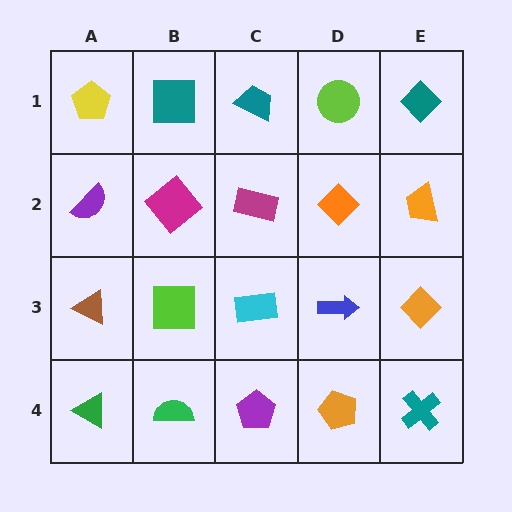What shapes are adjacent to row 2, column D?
A lime circle (row 1, column D), a blue arrow (row 3, column D), a magenta rectangle (row 2, column C), an orange trapezoid (row 2, column E).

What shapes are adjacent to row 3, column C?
A magenta rectangle (row 2, column C), a purple pentagon (row 4, column C), a lime square (row 3, column B), a blue arrow (row 3, column D).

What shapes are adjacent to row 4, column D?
A blue arrow (row 3, column D), a purple pentagon (row 4, column C), a teal cross (row 4, column E).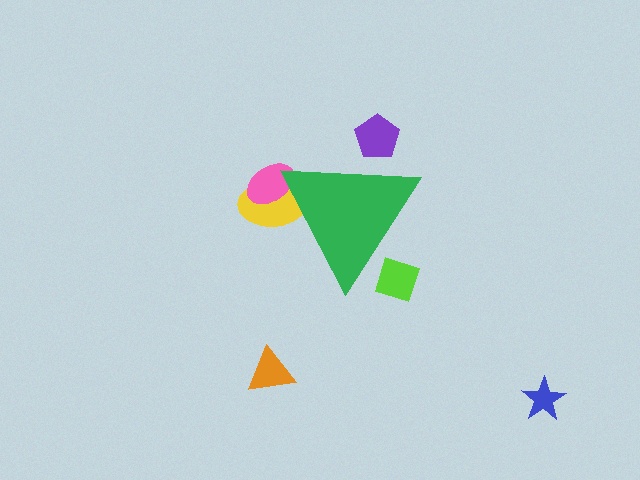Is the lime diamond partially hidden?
Yes, the lime diamond is partially hidden behind the green triangle.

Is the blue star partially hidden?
No, the blue star is fully visible.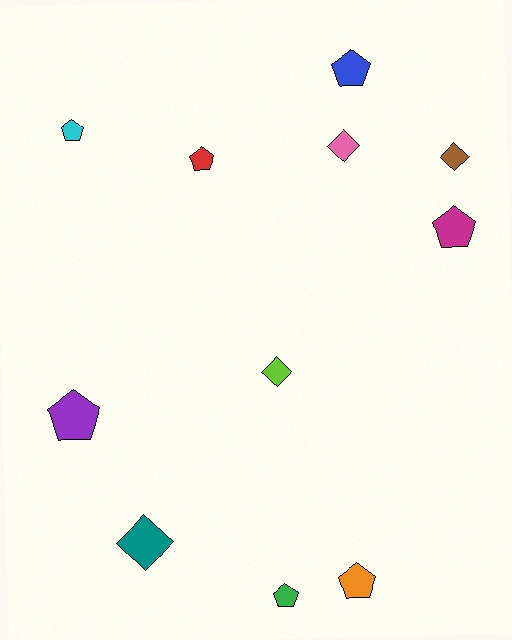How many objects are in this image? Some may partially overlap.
There are 11 objects.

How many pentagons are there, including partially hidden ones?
There are 7 pentagons.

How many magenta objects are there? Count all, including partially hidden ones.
There is 1 magenta object.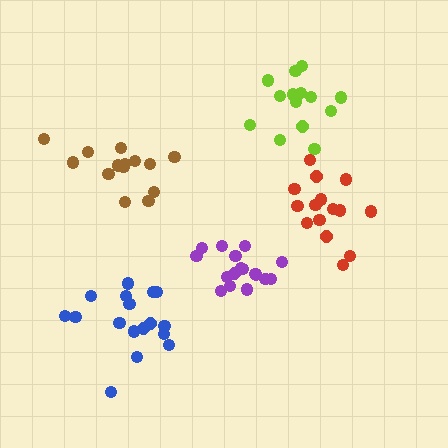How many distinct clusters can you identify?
There are 5 distinct clusters.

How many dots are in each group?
Group 1: 15 dots, Group 2: 17 dots, Group 3: 14 dots, Group 4: 17 dots, Group 5: 14 dots (77 total).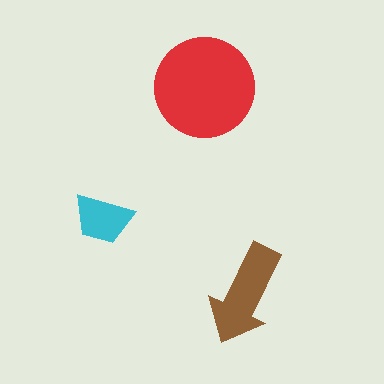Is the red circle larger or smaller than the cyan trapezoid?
Larger.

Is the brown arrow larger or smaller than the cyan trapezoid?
Larger.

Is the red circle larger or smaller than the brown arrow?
Larger.